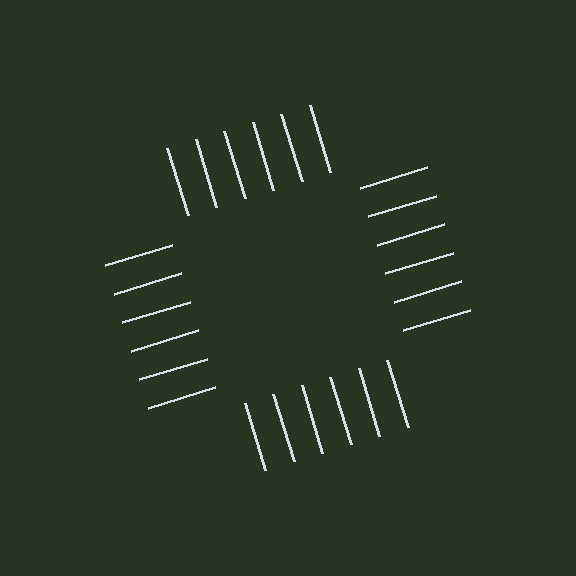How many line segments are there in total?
24 — 6 along each of the 4 edges.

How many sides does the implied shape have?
4 sides — the line-ends trace a square.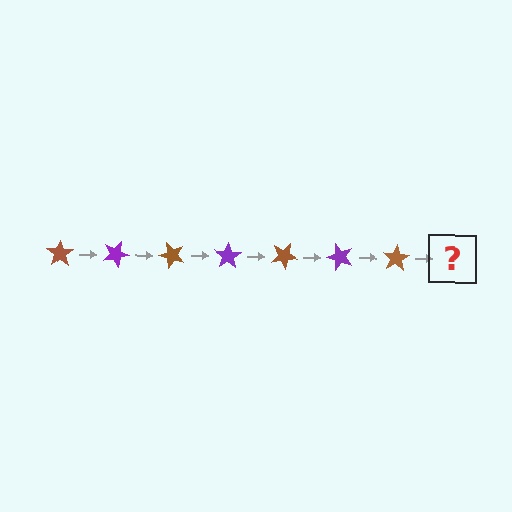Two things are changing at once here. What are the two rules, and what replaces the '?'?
The two rules are that it rotates 25 degrees each step and the color cycles through brown and purple. The '?' should be a purple star, rotated 175 degrees from the start.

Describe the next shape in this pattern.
It should be a purple star, rotated 175 degrees from the start.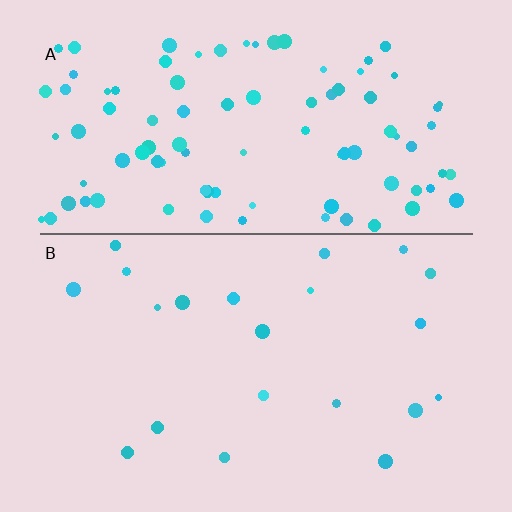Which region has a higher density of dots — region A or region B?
A (the top).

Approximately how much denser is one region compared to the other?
Approximately 4.6× — region A over region B.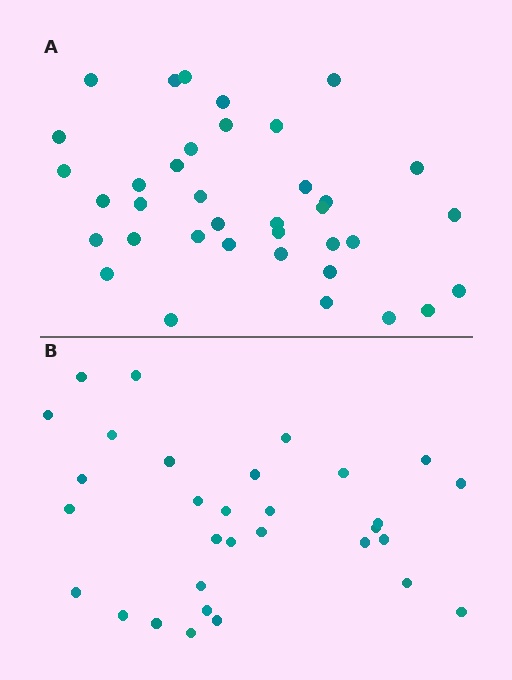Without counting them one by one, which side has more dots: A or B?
Region A (the top region) has more dots.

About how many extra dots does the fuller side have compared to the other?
Region A has about 6 more dots than region B.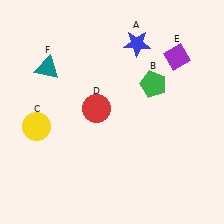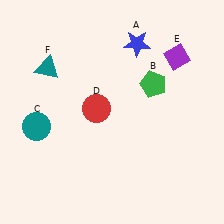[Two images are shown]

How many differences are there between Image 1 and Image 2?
There is 1 difference between the two images.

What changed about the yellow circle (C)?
In Image 1, C is yellow. In Image 2, it changed to teal.